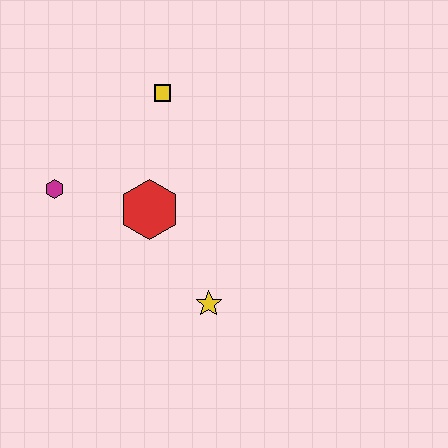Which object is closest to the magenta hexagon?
The red hexagon is closest to the magenta hexagon.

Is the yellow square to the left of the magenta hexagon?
No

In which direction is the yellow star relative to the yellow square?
The yellow star is below the yellow square.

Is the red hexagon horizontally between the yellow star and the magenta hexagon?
Yes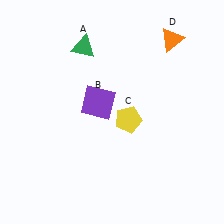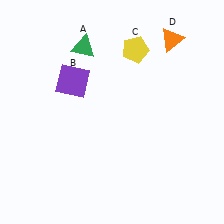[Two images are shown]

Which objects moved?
The objects that moved are: the purple square (B), the yellow pentagon (C).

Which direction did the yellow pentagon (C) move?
The yellow pentagon (C) moved up.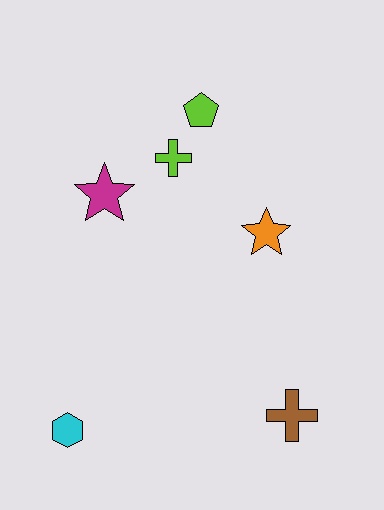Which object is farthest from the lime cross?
The cyan hexagon is farthest from the lime cross.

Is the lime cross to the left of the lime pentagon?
Yes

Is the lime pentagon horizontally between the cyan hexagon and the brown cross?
Yes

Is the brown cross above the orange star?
No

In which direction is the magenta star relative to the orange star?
The magenta star is to the left of the orange star.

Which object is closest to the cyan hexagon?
The brown cross is closest to the cyan hexagon.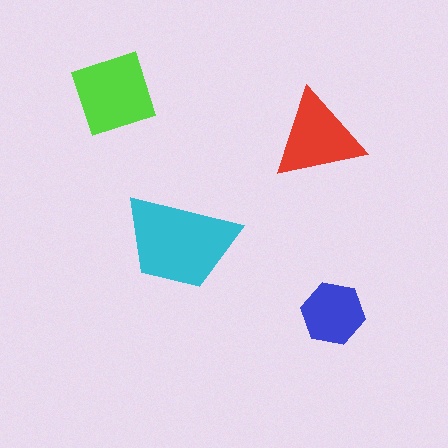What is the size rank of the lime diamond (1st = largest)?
2nd.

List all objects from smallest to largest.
The blue hexagon, the red triangle, the lime diamond, the cyan trapezoid.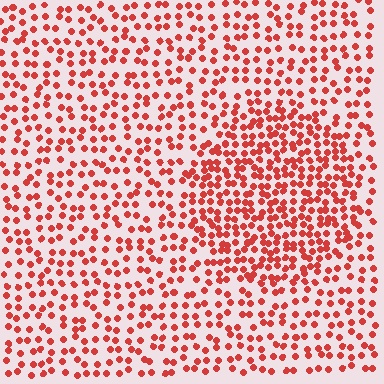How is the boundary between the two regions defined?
The boundary is defined by a change in element density (approximately 1.8x ratio). All elements are the same color, size, and shape.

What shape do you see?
I see a circle.